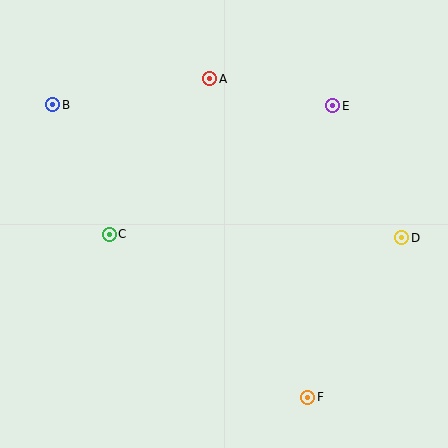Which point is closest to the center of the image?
Point C at (109, 234) is closest to the center.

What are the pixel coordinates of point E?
Point E is at (333, 106).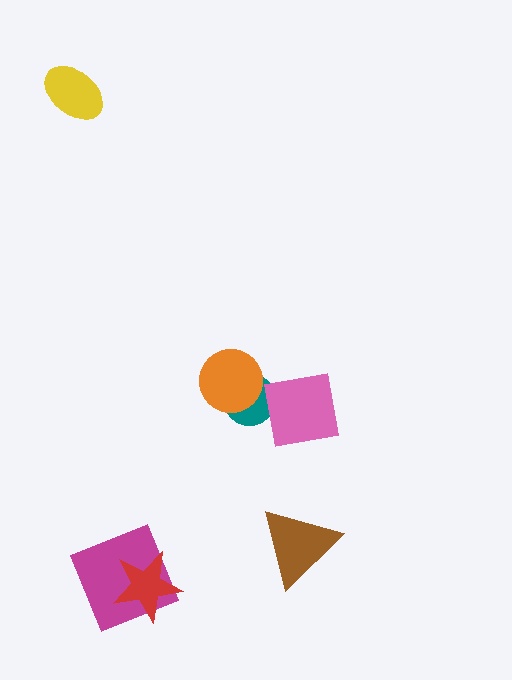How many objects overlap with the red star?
1 object overlaps with the red star.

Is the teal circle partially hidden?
Yes, it is partially covered by another shape.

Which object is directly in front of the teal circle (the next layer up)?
The pink square is directly in front of the teal circle.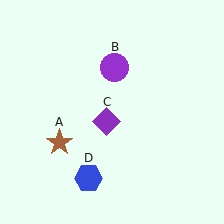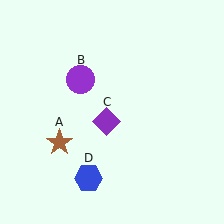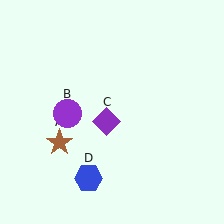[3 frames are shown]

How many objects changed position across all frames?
1 object changed position: purple circle (object B).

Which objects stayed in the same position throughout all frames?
Brown star (object A) and purple diamond (object C) and blue hexagon (object D) remained stationary.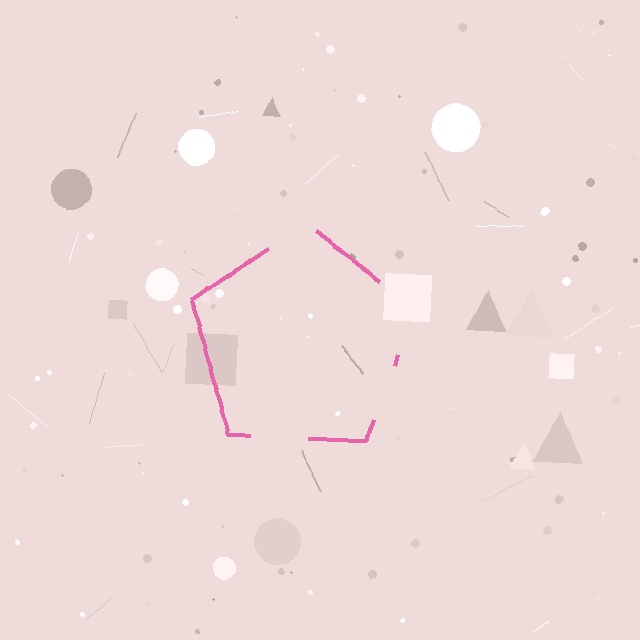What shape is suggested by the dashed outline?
The dashed outline suggests a pentagon.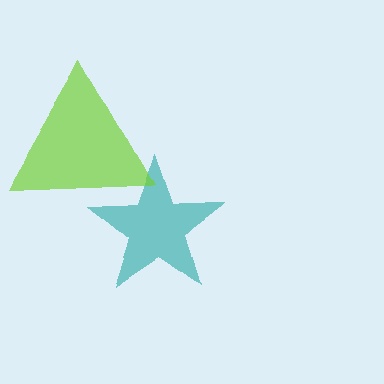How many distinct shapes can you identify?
There are 2 distinct shapes: a teal star, a lime triangle.